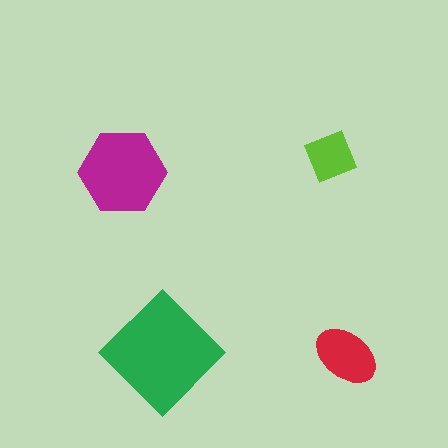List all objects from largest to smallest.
The green diamond, the magenta hexagon, the red ellipse, the lime square.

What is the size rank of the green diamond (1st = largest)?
1st.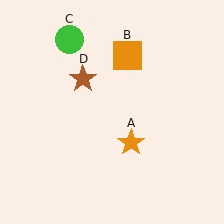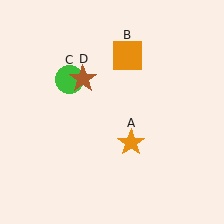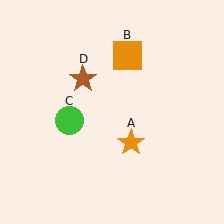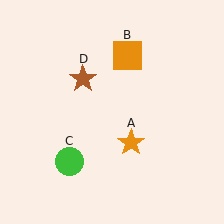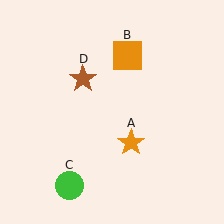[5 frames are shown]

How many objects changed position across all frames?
1 object changed position: green circle (object C).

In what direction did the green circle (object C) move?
The green circle (object C) moved down.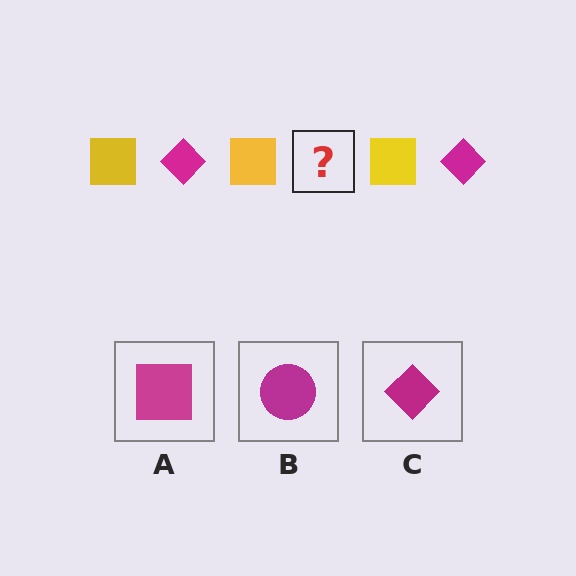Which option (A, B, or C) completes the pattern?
C.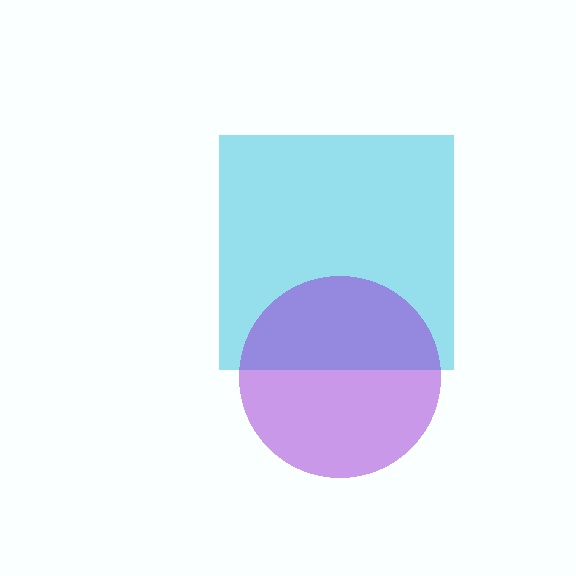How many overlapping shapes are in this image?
There are 2 overlapping shapes in the image.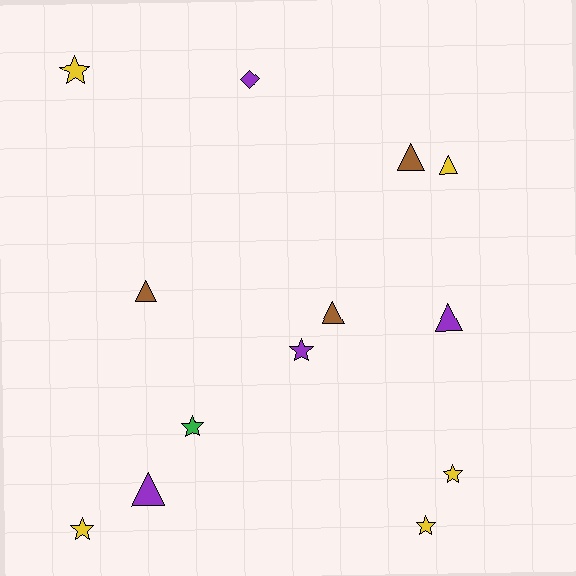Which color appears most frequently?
Yellow, with 5 objects.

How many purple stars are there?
There is 1 purple star.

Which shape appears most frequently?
Triangle, with 6 objects.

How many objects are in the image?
There are 13 objects.